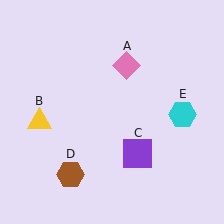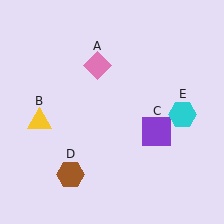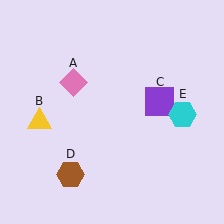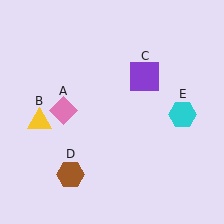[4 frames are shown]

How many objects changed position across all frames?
2 objects changed position: pink diamond (object A), purple square (object C).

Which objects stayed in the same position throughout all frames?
Yellow triangle (object B) and brown hexagon (object D) and cyan hexagon (object E) remained stationary.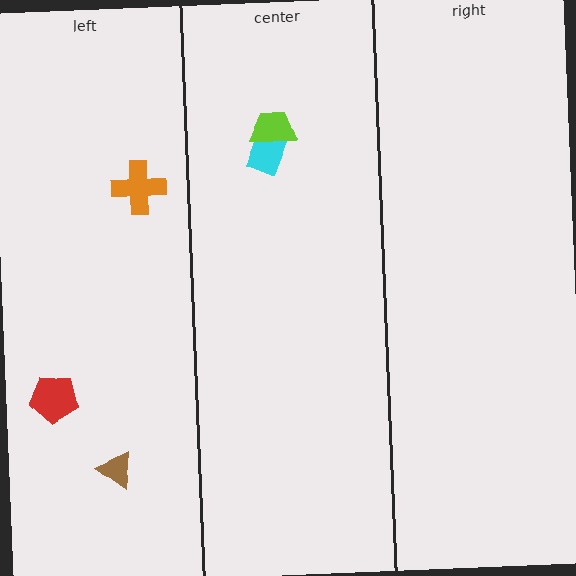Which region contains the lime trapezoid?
The center region.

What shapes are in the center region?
The cyan rectangle, the lime trapezoid.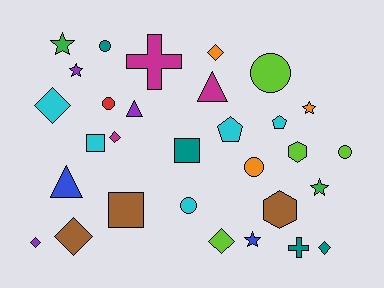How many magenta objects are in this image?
There are 3 magenta objects.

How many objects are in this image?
There are 30 objects.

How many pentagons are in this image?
There are 2 pentagons.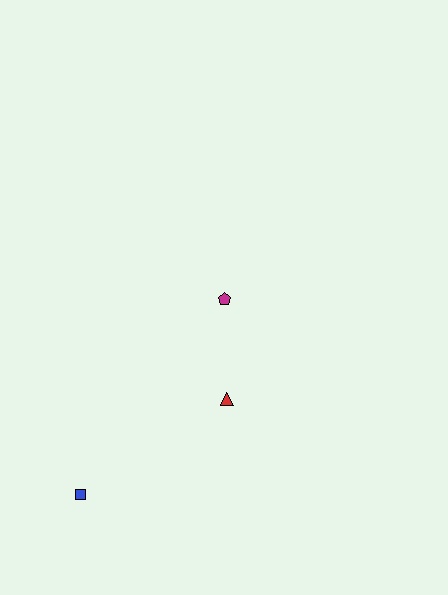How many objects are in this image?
There are 3 objects.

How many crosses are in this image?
There are no crosses.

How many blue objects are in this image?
There is 1 blue object.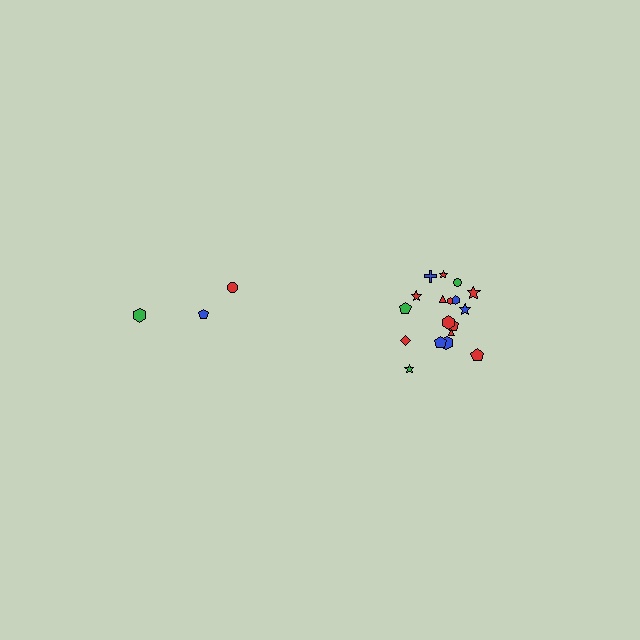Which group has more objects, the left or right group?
The right group.